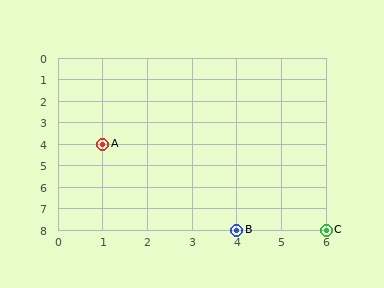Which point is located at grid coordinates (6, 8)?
Point C is at (6, 8).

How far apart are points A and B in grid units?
Points A and B are 3 columns and 4 rows apart (about 5.0 grid units diagonally).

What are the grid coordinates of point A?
Point A is at grid coordinates (1, 4).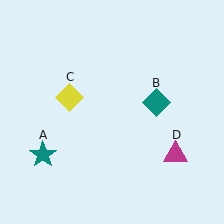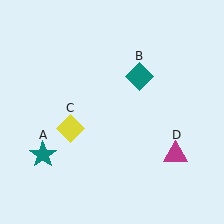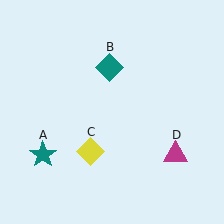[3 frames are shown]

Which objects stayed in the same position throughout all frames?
Teal star (object A) and magenta triangle (object D) remained stationary.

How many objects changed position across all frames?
2 objects changed position: teal diamond (object B), yellow diamond (object C).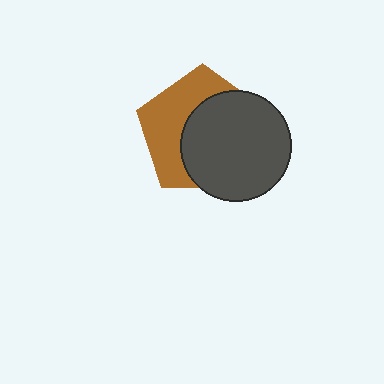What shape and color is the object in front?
The object in front is a dark gray circle.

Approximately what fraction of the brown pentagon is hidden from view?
Roughly 56% of the brown pentagon is hidden behind the dark gray circle.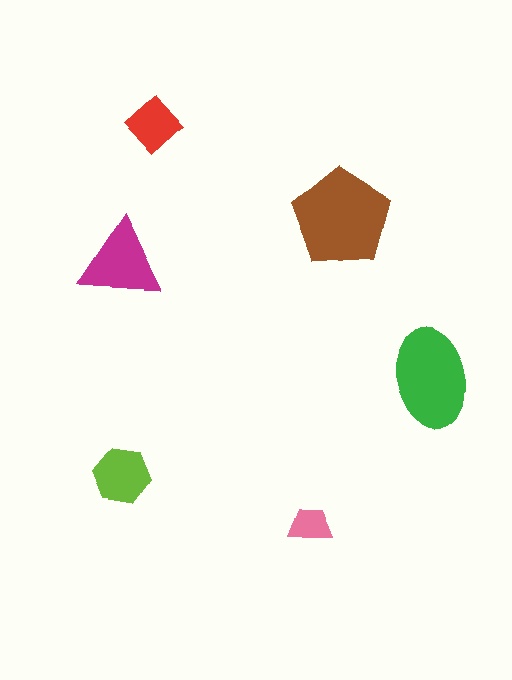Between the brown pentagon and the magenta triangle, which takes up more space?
The brown pentagon.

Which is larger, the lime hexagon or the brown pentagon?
The brown pentagon.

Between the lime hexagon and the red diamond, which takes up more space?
The lime hexagon.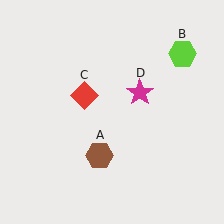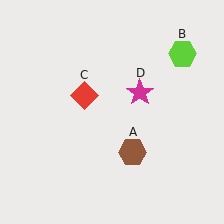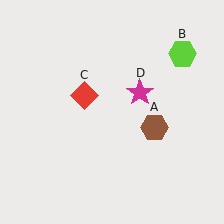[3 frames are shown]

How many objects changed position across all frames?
1 object changed position: brown hexagon (object A).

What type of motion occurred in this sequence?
The brown hexagon (object A) rotated counterclockwise around the center of the scene.